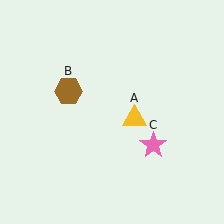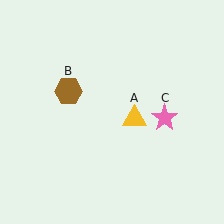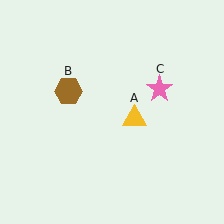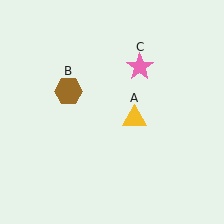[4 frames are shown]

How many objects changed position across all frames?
1 object changed position: pink star (object C).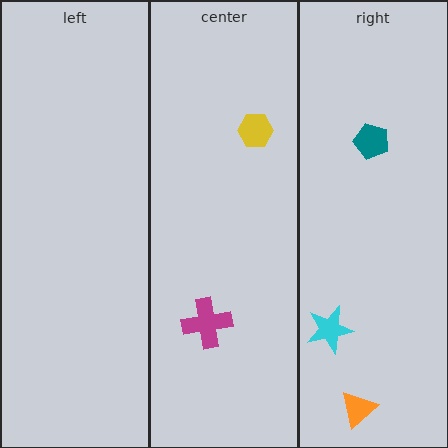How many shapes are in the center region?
2.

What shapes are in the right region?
The teal pentagon, the cyan star, the orange triangle.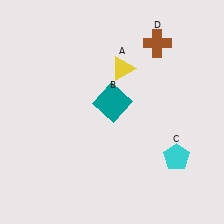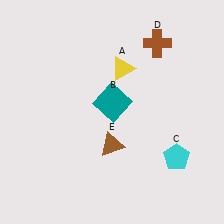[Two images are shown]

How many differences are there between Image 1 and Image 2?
There is 1 difference between the two images.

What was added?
A brown triangle (E) was added in Image 2.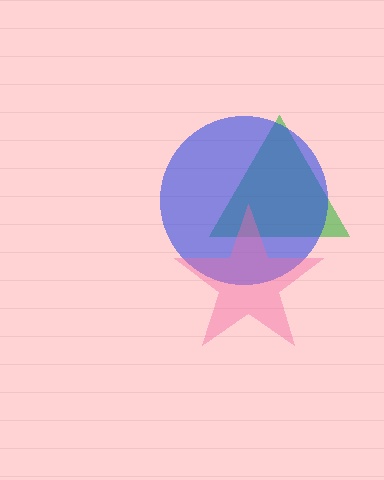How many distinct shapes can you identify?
There are 3 distinct shapes: a green triangle, a blue circle, a pink star.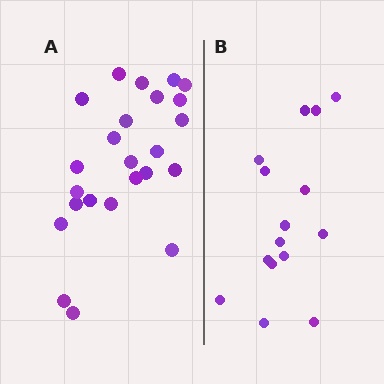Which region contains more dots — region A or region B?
Region A (the left region) has more dots.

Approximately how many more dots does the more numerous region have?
Region A has roughly 8 or so more dots than region B.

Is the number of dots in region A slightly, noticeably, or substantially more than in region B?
Region A has substantially more. The ratio is roughly 1.6 to 1.